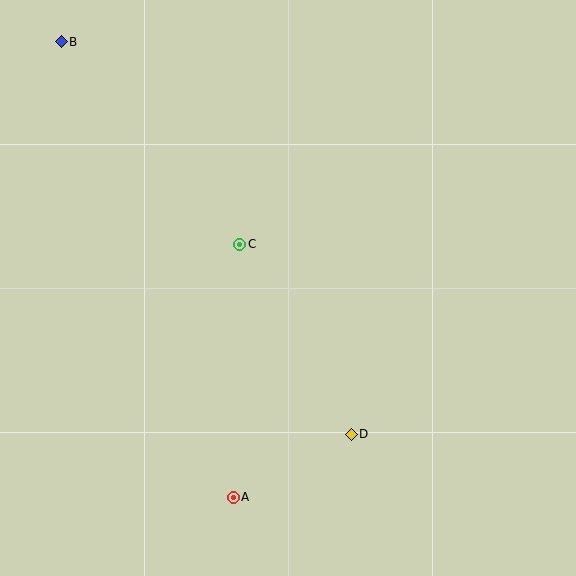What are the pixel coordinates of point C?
Point C is at (240, 244).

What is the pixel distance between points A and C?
The distance between A and C is 253 pixels.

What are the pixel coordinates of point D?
Point D is at (351, 434).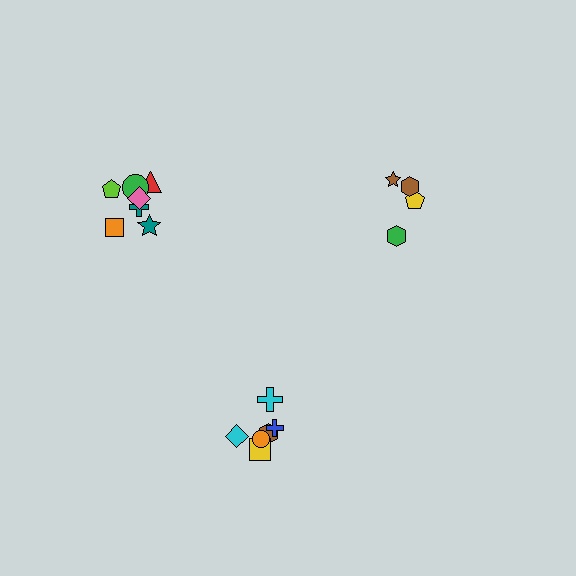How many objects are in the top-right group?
There are 4 objects.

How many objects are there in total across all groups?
There are 18 objects.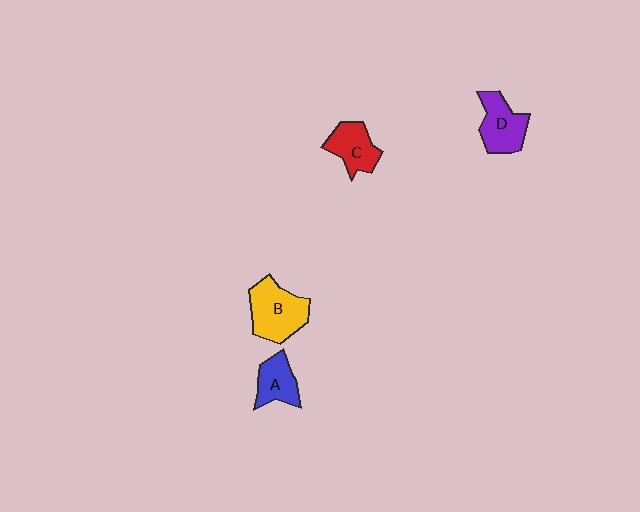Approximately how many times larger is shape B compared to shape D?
Approximately 1.3 times.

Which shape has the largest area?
Shape B (yellow).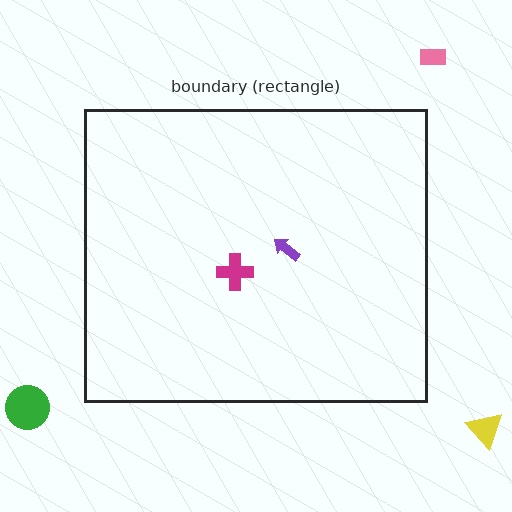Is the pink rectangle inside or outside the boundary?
Outside.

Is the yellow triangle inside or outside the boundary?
Outside.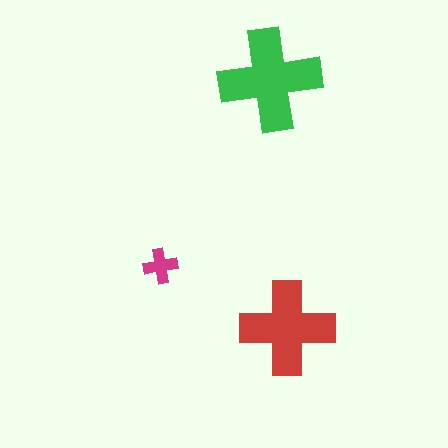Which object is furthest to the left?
The magenta cross is leftmost.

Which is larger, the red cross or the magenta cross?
The red one.